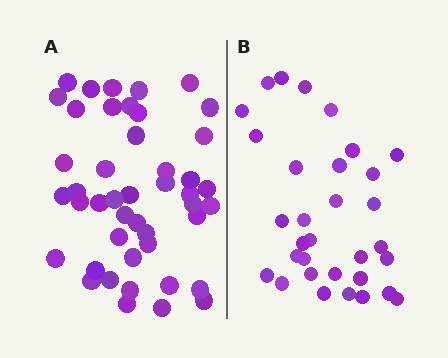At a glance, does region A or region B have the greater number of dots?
Region A (the left region) has more dots.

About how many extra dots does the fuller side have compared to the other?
Region A has approximately 15 more dots than region B.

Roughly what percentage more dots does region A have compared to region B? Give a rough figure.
About 40% more.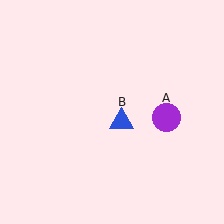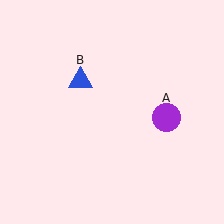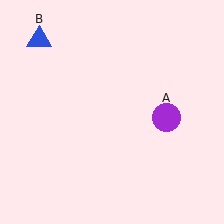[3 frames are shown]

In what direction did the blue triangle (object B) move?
The blue triangle (object B) moved up and to the left.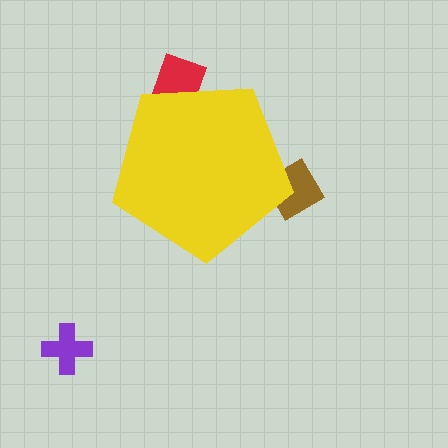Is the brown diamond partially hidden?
Yes, the brown diamond is partially hidden behind the yellow pentagon.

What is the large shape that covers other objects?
A yellow pentagon.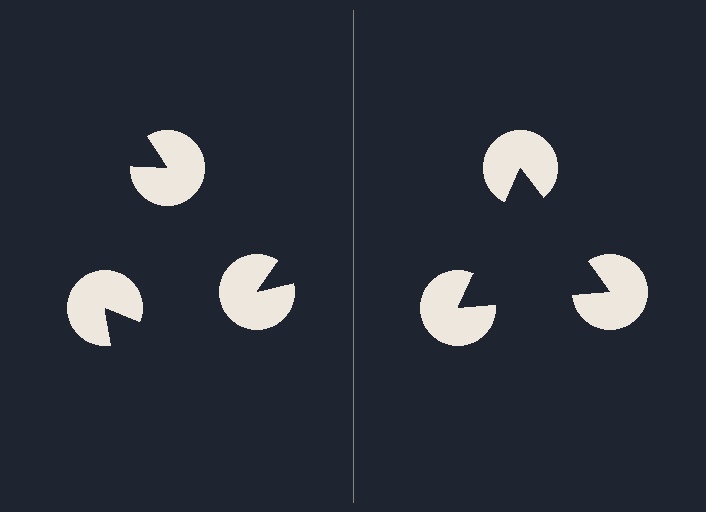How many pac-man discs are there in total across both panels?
6 — 3 on each side.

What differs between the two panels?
The pac-man discs are positioned identically on both sides; only the wedge orientations differ. On the right they align to a triangle; on the left they are misaligned.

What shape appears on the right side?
An illusory triangle.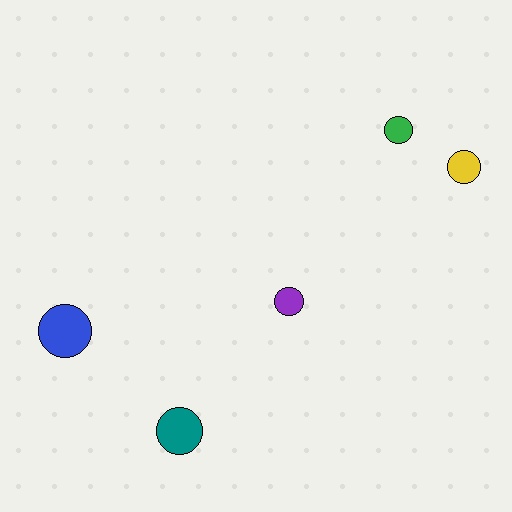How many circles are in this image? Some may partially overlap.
There are 5 circles.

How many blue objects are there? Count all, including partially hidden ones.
There is 1 blue object.